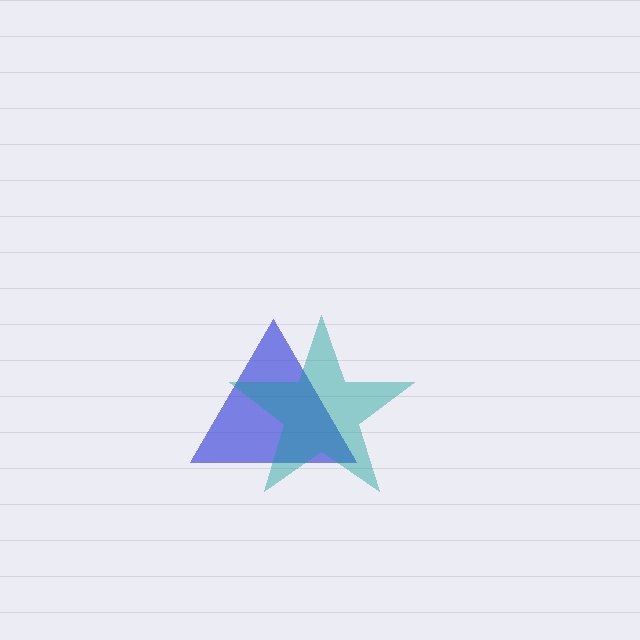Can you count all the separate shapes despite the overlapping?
Yes, there are 2 separate shapes.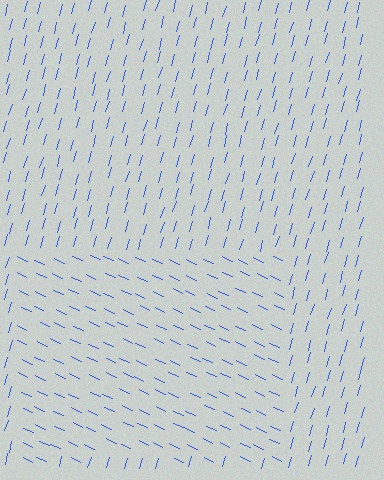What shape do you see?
I see a rectangle.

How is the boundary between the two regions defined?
The boundary is defined purely by a change in line orientation (approximately 81 degrees difference). All lines are the same color and thickness.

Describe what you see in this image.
The image is filled with small blue line segments. A rectangle region in the image has lines oriented differently from the surrounding lines, creating a visible texture boundary.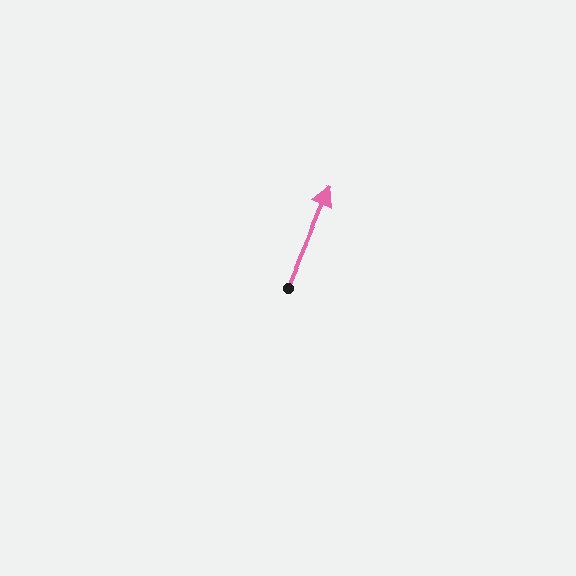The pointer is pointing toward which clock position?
Roughly 1 o'clock.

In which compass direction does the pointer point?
Northeast.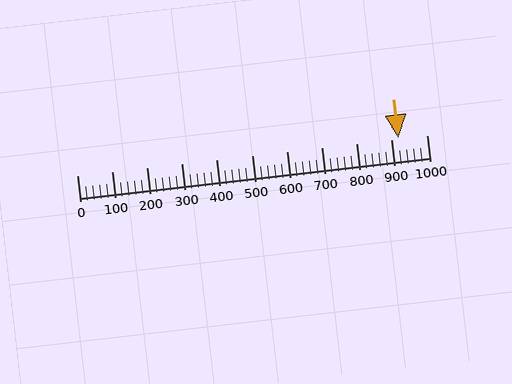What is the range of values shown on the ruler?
The ruler shows values from 0 to 1000.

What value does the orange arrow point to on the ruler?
The orange arrow points to approximately 920.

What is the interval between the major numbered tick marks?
The major tick marks are spaced 100 units apart.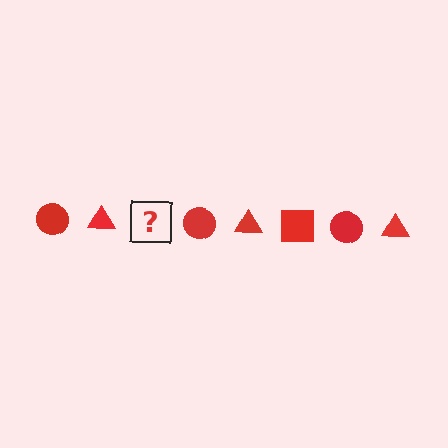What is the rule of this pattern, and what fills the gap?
The rule is that the pattern cycles through circle, triangle, square shapes in red. The gap should be filled with a red square.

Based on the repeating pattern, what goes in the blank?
The blank should be a red square.